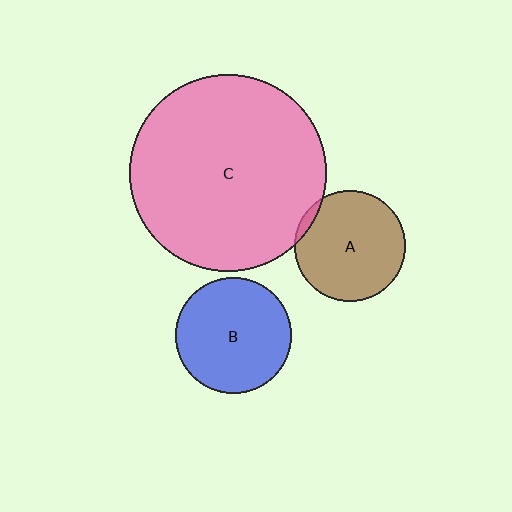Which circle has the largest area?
Circle C (pink).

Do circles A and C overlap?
Yes.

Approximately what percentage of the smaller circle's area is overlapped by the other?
Approximately 5%.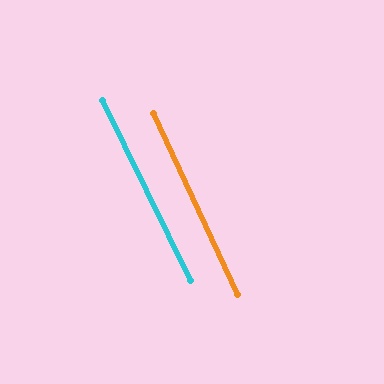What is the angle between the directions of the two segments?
Approximately 1 degree.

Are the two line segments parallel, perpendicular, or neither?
Parallel — their directions differ by only 0.8°.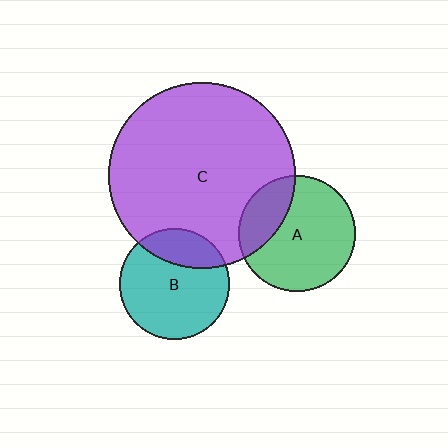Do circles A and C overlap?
Yes.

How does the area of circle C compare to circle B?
Approximately 2.9 times.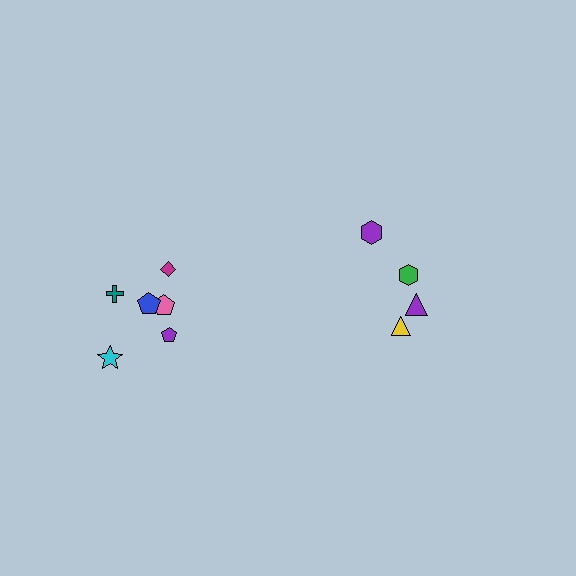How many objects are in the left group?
There are 6 objects.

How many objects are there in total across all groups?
There are 10 objects.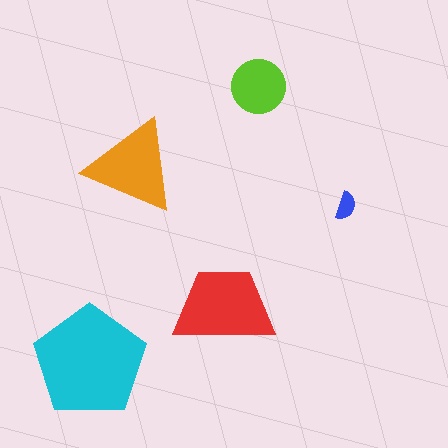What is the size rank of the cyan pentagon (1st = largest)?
1st.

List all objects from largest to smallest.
The cyan pentagon, the red trapezoid, the orange triangle, the lime circle, the blue semicircle.